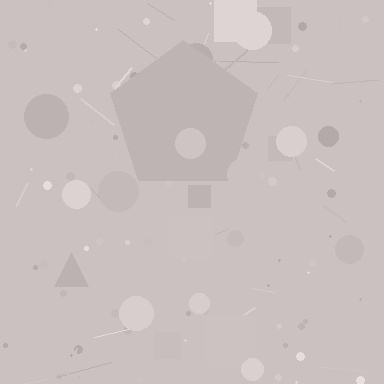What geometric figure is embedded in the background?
A pentagon is embedded in the background.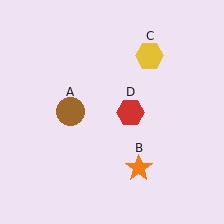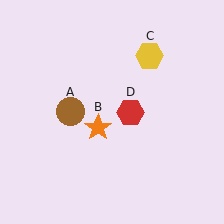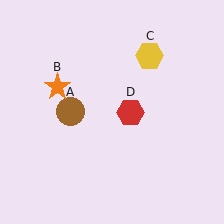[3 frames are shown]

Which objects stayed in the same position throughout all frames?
Brown circle (object A) and yellow hexagon (object C) and red hexagon (object D) remained stationary.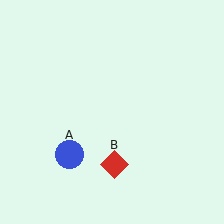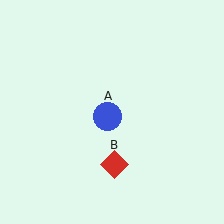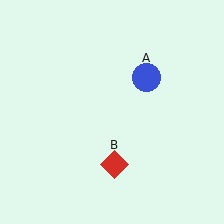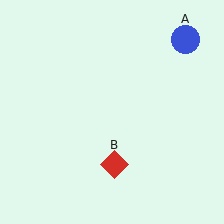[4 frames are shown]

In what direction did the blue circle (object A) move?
The blue circle (object A) moved up and to the right.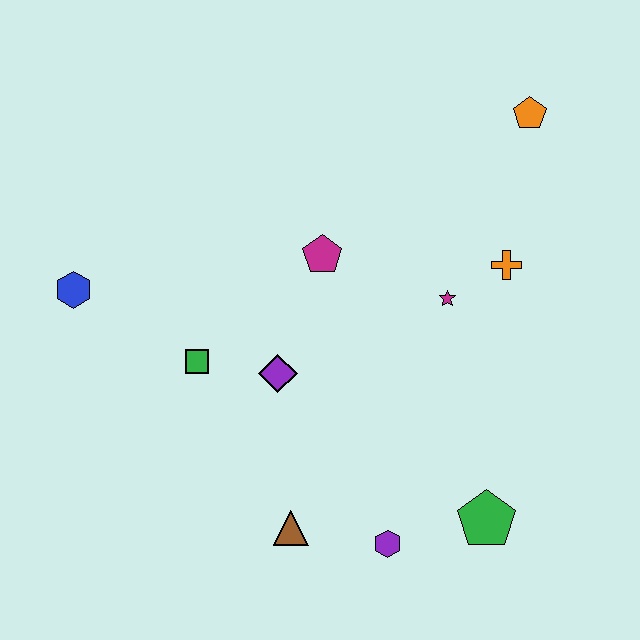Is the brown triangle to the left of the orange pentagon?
Yes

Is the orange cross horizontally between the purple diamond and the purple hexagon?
No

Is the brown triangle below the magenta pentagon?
Yes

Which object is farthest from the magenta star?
The blue hexagon is farthest from the magenta star.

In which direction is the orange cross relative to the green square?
The orange cross is to the right of the green square.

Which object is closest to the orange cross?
The magenta star is closest to the orange cross.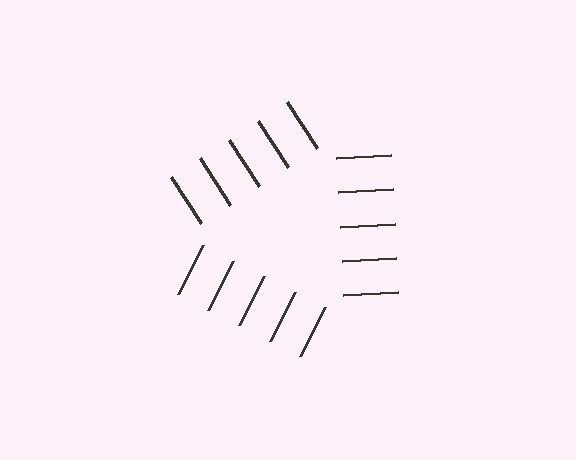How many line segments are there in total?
15 — 5 along each of the 3 edges.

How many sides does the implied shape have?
3 sides — the line-ends trace a triangle.